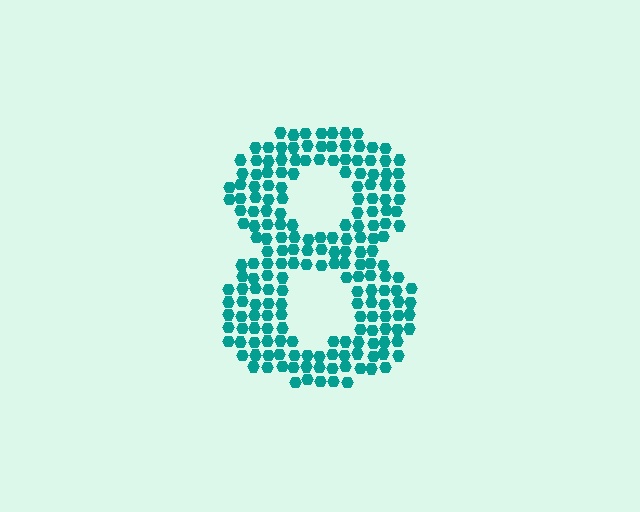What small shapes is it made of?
It is made of small hexagons.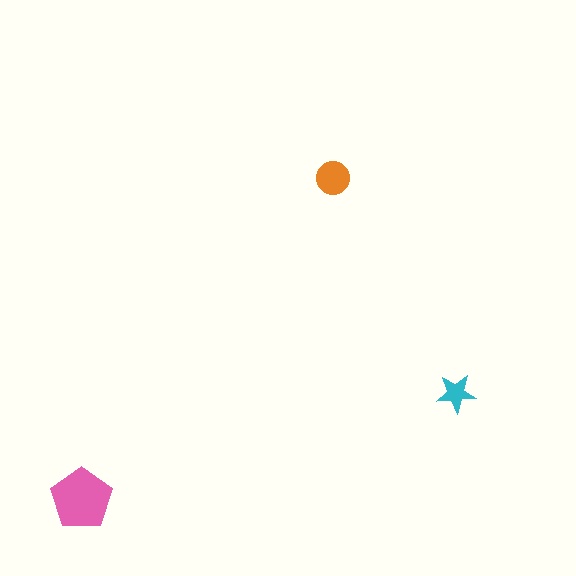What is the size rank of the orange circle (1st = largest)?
2nd.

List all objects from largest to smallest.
The pink pentagon, the orange circle, the cyan star.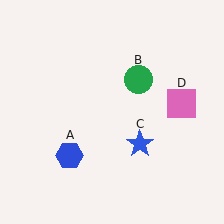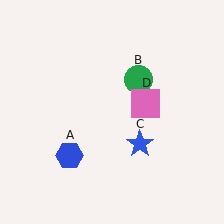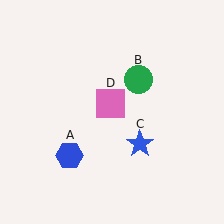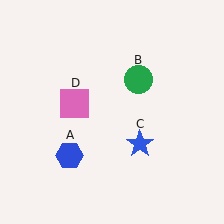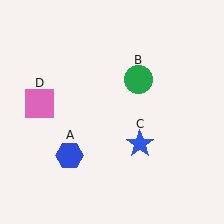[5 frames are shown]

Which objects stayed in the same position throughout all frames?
Blue hexagon (object A) and green circle (object B) and blue star (object C) remained stationary.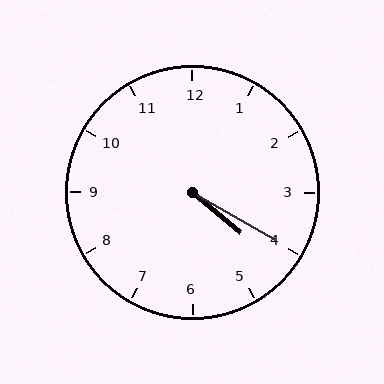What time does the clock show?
4:20.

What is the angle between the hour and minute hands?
Approximately 10 degrees.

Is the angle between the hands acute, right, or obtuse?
It is acute.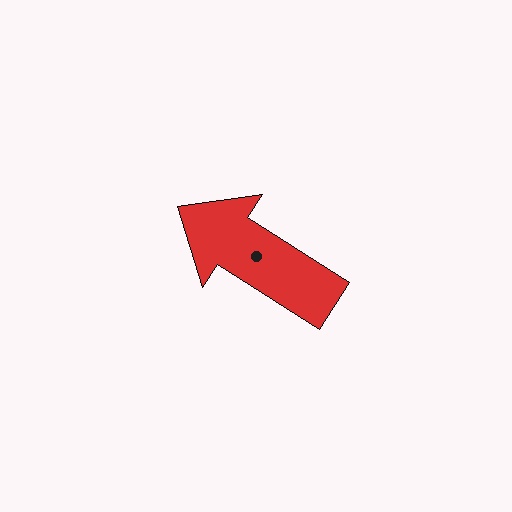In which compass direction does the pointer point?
Northwest.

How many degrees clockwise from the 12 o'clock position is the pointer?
Approximately 303 degrees.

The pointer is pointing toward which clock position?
Roughly 10 o'clock.